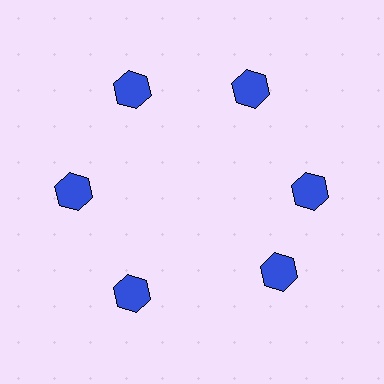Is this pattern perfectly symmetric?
No. The 6 blue hexagons are arranged in a ring, but one element near the 5 o'clock position is rotated out of alignment along the ring, breaking the 6-fold rotational symmetry.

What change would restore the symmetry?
The symmetry would be restored by rotating it back into even spacing with its neighbors so that all 6 hexagons sit at equal angles and equal distance from the center.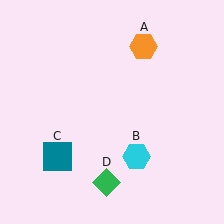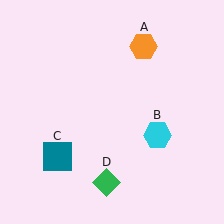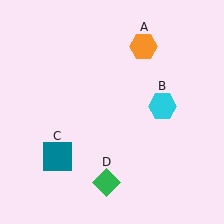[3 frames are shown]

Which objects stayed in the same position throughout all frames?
Orange hexagon (object A) and teal square (object C) and green diamond (object D) remained stationary.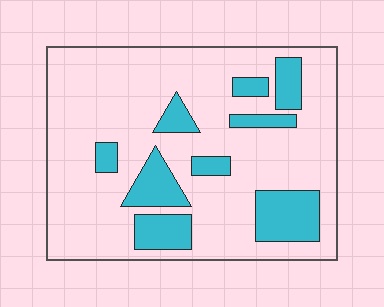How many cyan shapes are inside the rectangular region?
9.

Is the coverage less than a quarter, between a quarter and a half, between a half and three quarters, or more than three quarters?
Less than a quarter.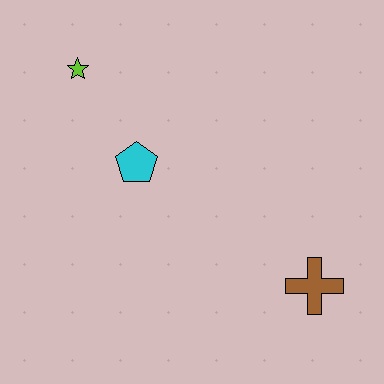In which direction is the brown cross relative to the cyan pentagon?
The brown cross is to the right of the cyan pentagon.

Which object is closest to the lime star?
The cyan pentagon is closest to the lime star.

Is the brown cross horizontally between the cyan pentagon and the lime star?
No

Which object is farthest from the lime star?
The brown cross is farthest from the lime star.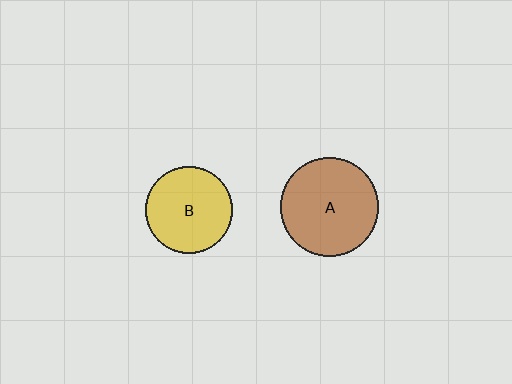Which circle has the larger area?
Circle A (brown).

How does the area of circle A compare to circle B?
Approximately 1.3 times.